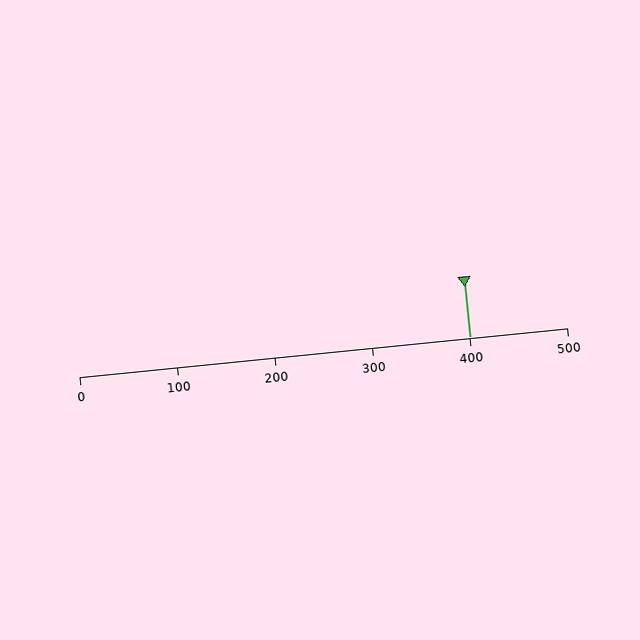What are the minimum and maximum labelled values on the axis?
The axis runs from 0 to 500.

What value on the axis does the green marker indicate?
The marker indicates approximately 400.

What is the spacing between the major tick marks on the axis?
The major ticks are spaced 100 apart.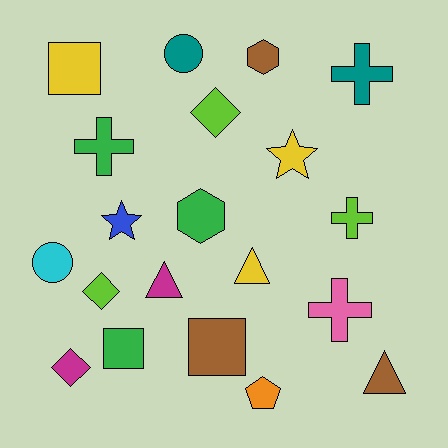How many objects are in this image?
There are 20 objects.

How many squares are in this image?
There are 3 squares.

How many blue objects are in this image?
There is 1 blue object.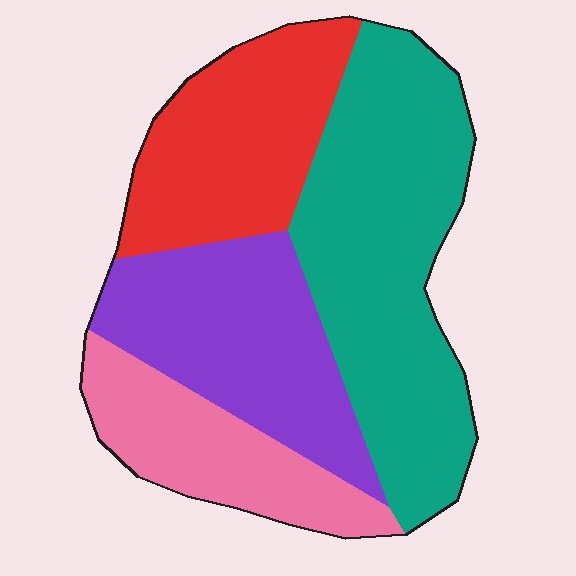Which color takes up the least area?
Pink, at roughly 15%.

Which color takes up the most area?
Teal, at roughly 40%.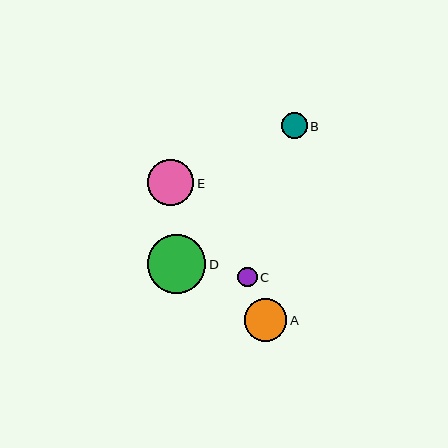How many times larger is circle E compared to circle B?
Circle E is approximately 1.8 times the size of circle B.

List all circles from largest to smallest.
From largest to smallest: D, E, A, B, C.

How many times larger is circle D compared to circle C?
Circle D is approximately 3.0 times the size of circle C.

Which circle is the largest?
Circle D is the largest with a size of approximately 59 pixels.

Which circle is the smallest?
Circle C is the smallest with a size of approximately 19 pixels.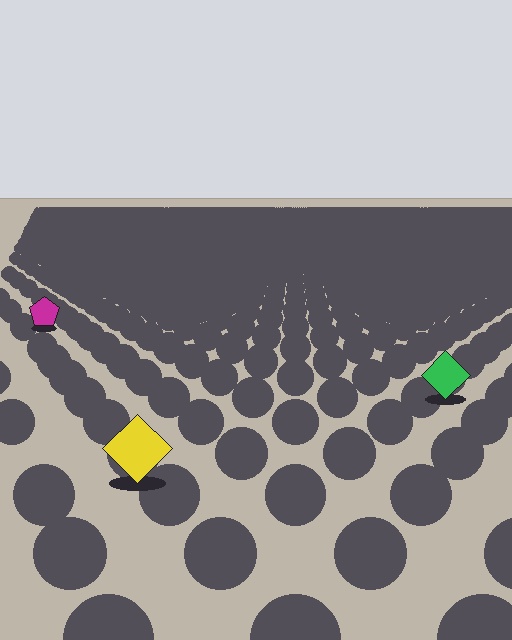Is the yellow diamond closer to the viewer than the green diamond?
Yes. The yellow diamond is closer — you can tell from the texture gradient: the ground texture is coarser near it.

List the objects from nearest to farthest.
From nearest to farthest: the yellow diamond, the green diamond, the magenta pentagon.